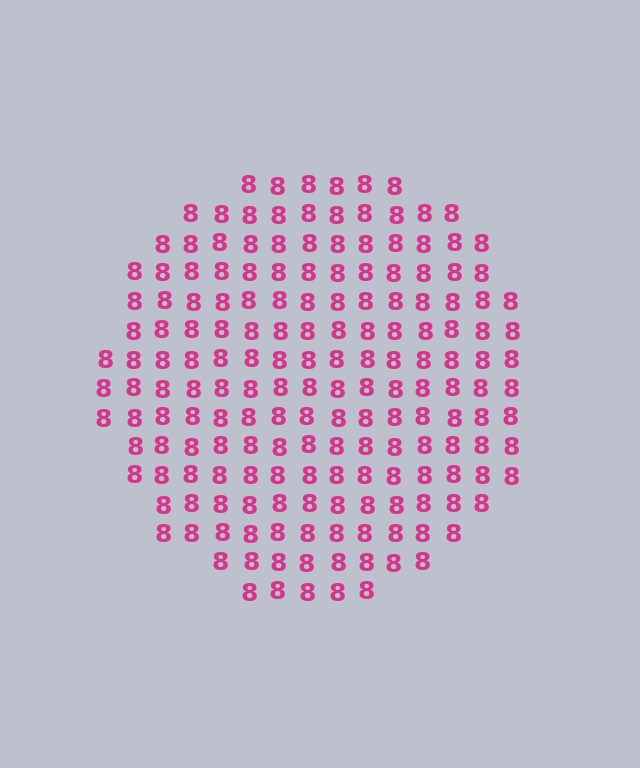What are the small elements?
The small elements are digit 8's.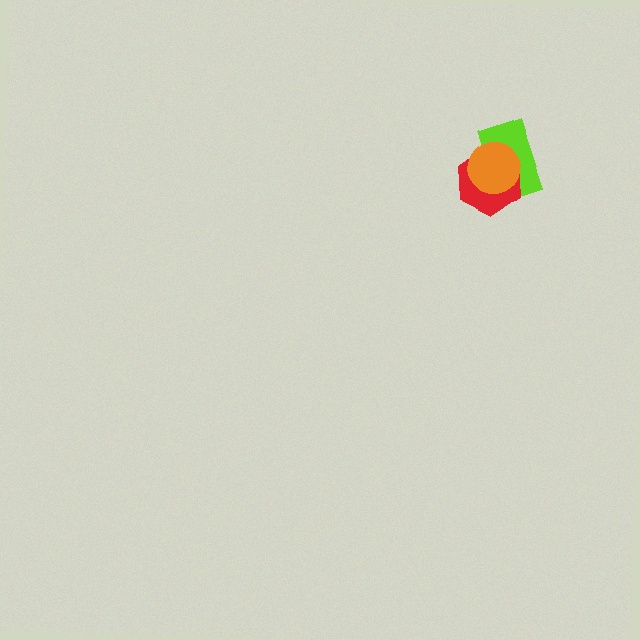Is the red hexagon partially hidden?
Yes, it is partially covered by another shape.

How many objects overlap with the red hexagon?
2 objects overlap with the red hexagon.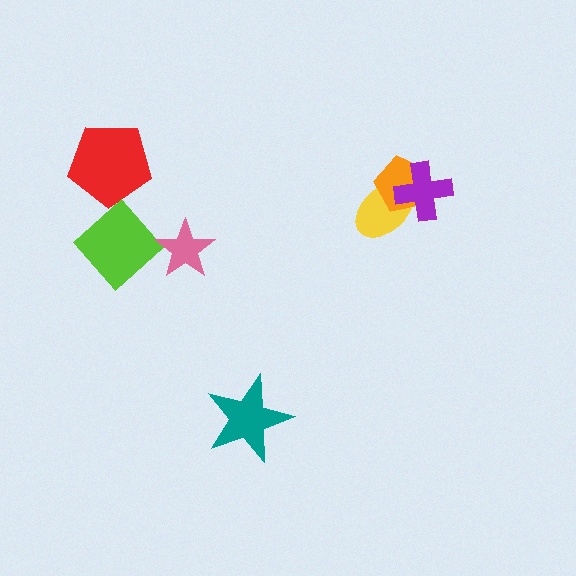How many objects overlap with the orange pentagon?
2 objects overlap with the orange pentagon.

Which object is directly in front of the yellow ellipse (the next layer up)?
The orange pentagon is directly in front of the yellow ellipse.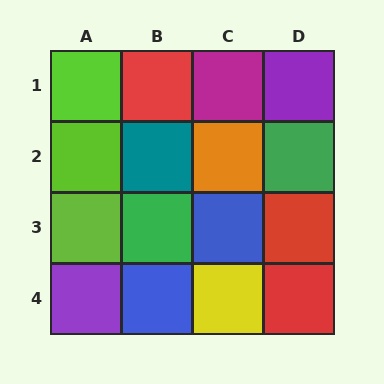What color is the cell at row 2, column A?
Lime.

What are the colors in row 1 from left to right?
Lime, red, magenta, purple.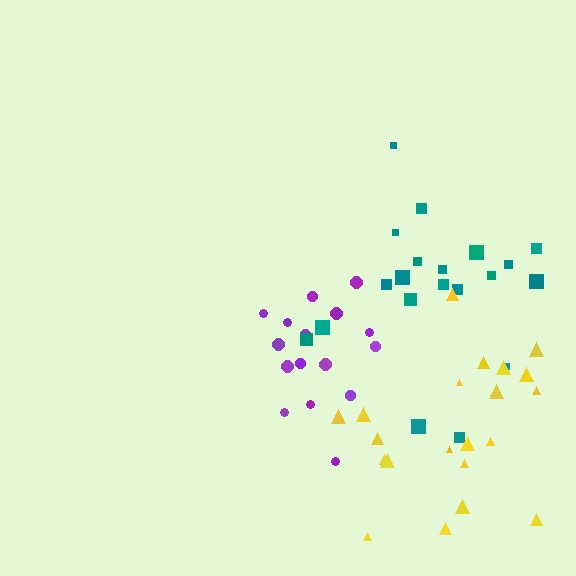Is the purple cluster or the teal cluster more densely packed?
Purple.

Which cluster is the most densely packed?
Purple.